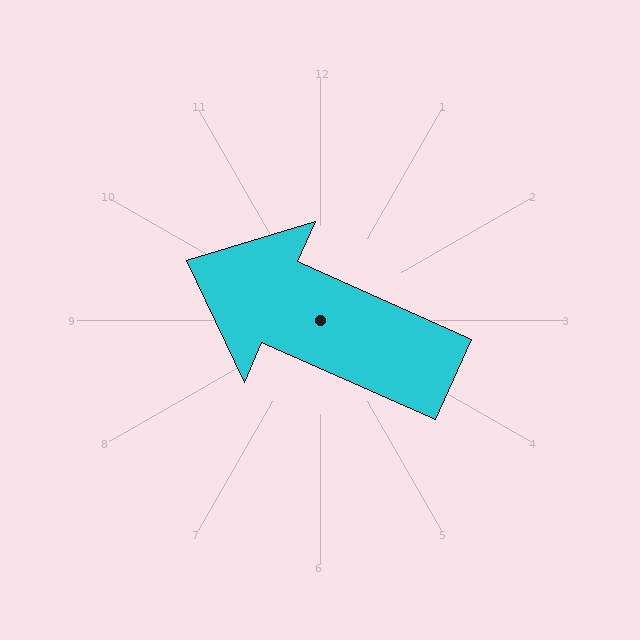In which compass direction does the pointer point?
Northwest.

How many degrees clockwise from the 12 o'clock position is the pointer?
Approximately 294 degrees.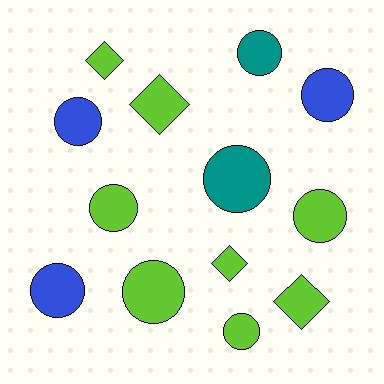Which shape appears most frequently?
Circle, with 9 objects.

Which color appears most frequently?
Lime, with 8 objects.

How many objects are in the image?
There are 13 objects.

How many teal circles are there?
There are 2 teal circles.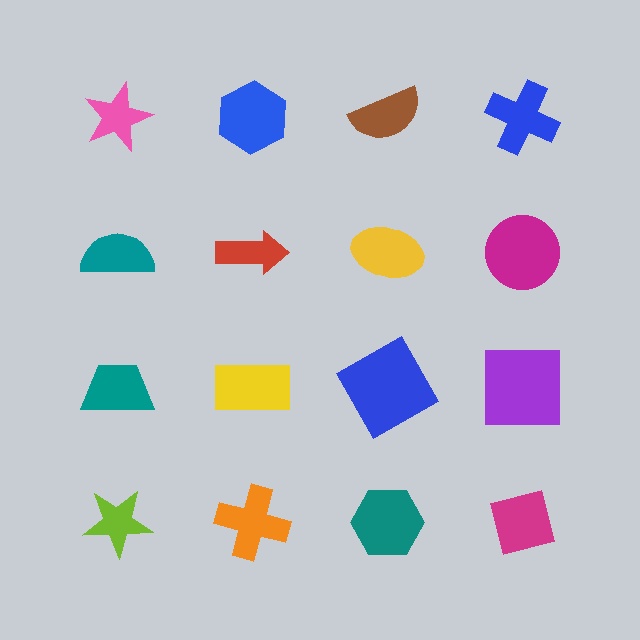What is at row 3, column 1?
A teal trapezoid.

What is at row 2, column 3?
A yellow ellipse.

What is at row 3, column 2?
A yellow rectangle.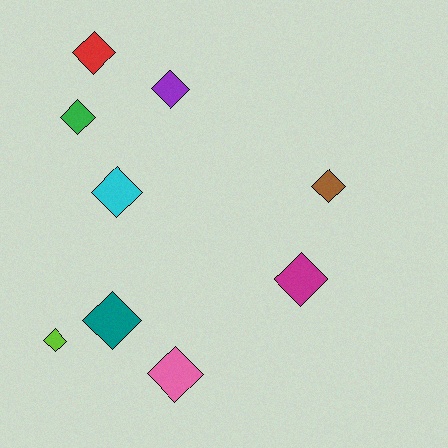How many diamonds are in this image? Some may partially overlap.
There are 9 diamonds.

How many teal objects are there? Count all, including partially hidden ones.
There is 1 teal object.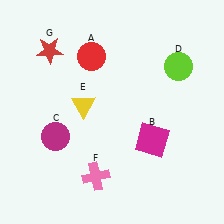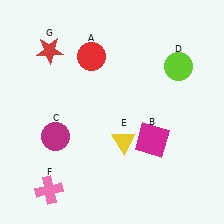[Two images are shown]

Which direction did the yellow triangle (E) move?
The yellow triangle (E) moved right.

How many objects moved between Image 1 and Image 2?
2 objects moved between the two images.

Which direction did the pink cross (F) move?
The pink cross (F) moved left.